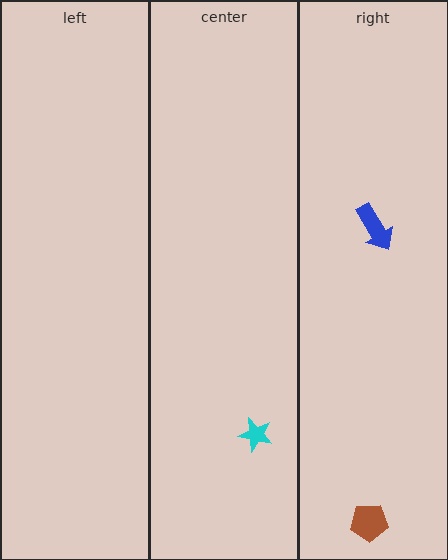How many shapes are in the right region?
2.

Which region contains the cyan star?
The center region.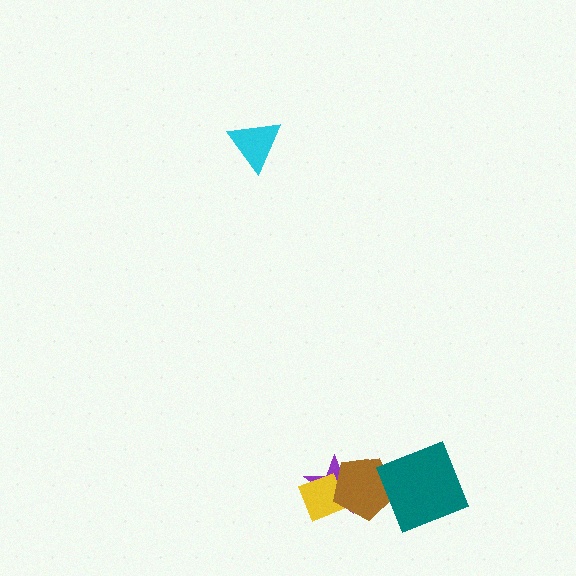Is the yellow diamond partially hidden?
Yes, it is partially covered by another shape.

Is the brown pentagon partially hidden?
Yes, it is partially covered by another shape.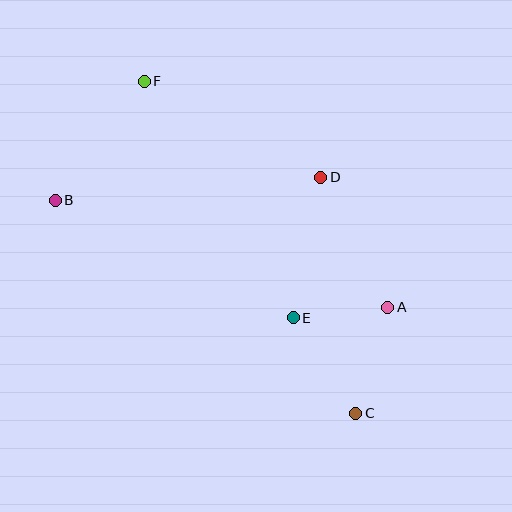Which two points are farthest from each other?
Points C and F are farthest from each other.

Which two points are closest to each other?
Points A and E are closest to each other.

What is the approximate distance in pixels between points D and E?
The distance between D and E is approximately 143 pixels.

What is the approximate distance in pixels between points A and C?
The distance between A and C is approximately 111 pixels.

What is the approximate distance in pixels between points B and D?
The distance between B and D is approximately 266 pixels.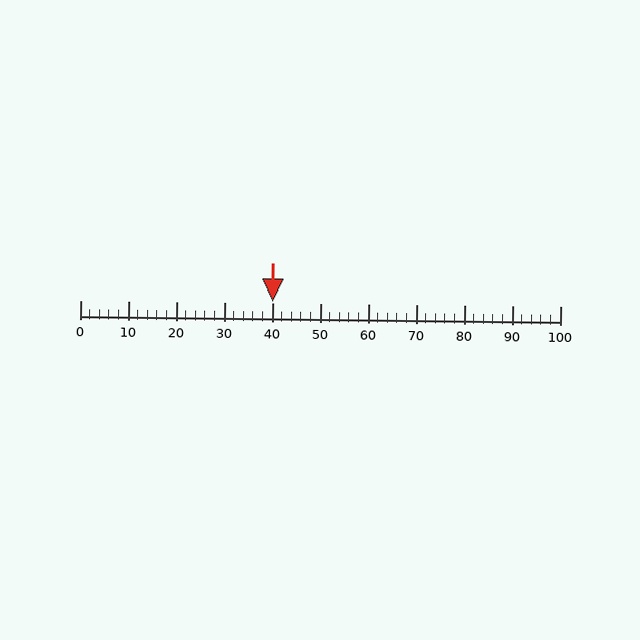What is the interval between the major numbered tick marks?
The major tick marks are spaced 10 units apart.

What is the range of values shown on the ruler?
The ruler shows values from 0 to 100.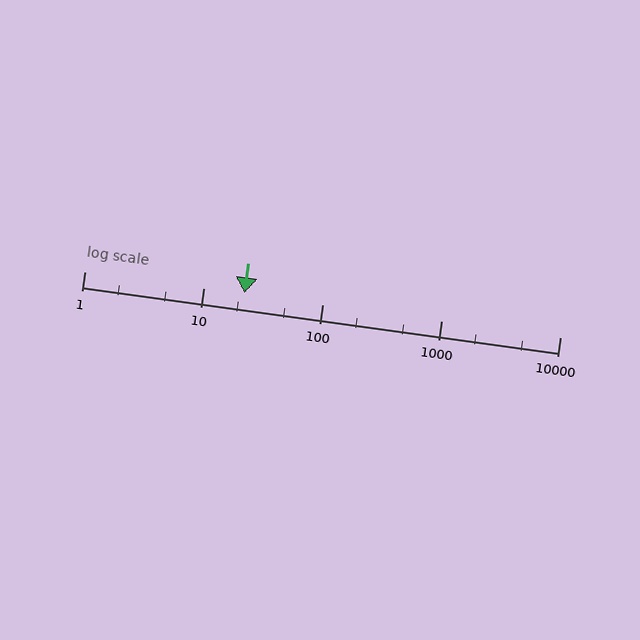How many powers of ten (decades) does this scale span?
The scale spans 4 decades, from 1 to 10000.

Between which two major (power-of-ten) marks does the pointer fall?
The pointer is between 10 and 100.